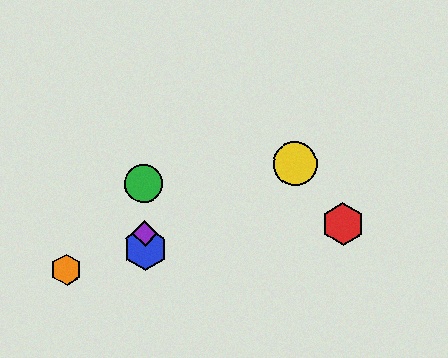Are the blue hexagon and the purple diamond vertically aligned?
Yes, both are at x≈146.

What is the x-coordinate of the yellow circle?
The yellow circle is at x≈295.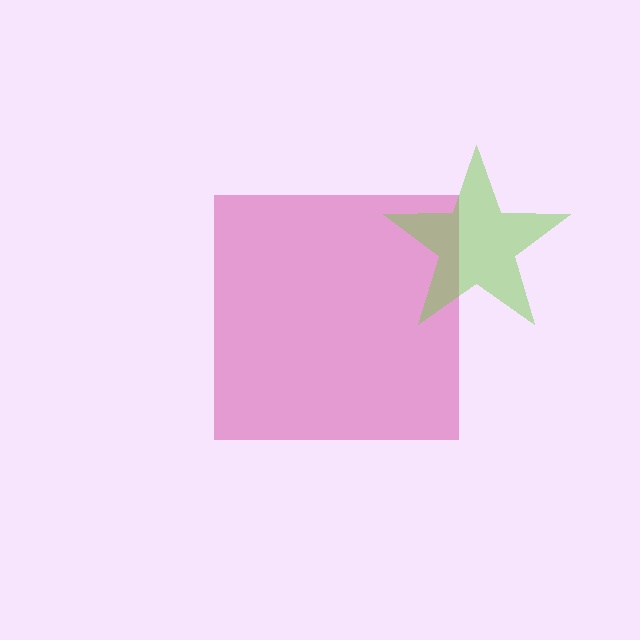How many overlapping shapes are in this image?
There are 2 overlapping shapes in the image.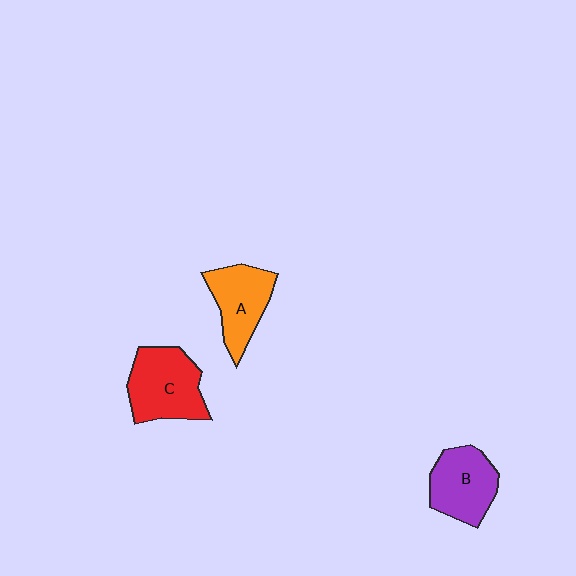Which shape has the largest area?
Shape C (red).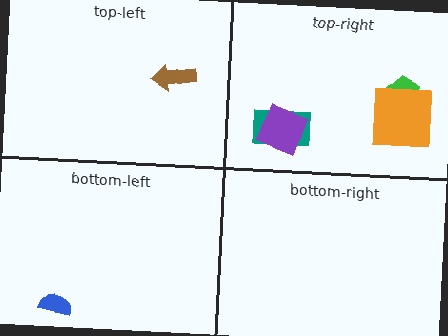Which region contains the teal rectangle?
The top-right region.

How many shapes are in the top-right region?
4.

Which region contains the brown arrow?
The top-left region.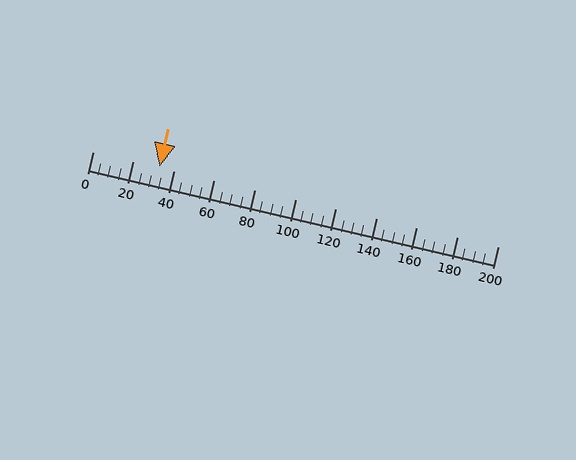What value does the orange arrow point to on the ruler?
The orange arrow points to approximately 33.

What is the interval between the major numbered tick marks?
The major tick marks are spaced 20 units apart.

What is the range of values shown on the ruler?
The ruler shows values from 0 to 200.